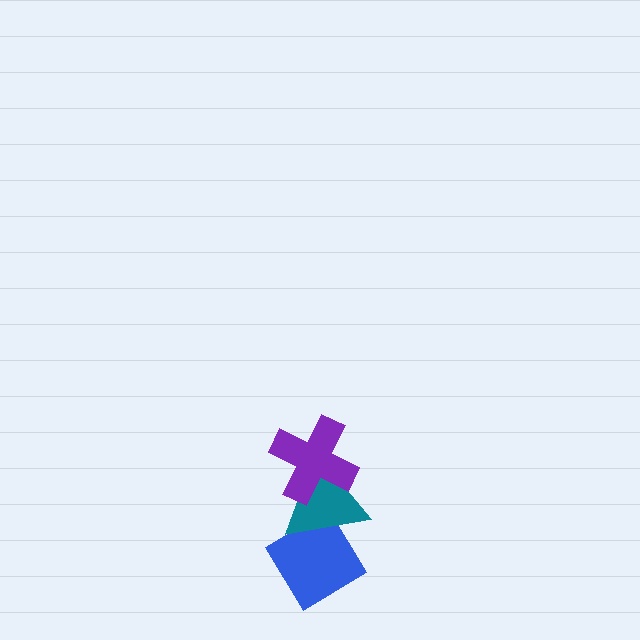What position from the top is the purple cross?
The purple cross is 1st from the top.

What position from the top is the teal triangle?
The teal triangle is 2nd from the top.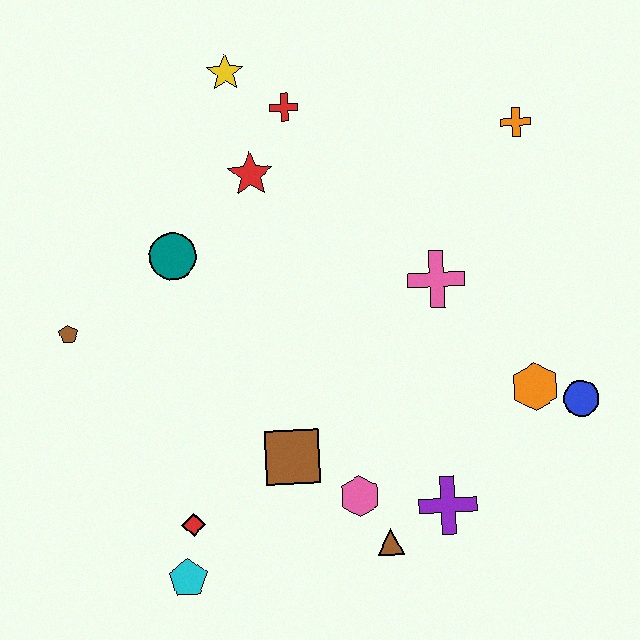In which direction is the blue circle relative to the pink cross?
The blue circle is to the right of the pink cross.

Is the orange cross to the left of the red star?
No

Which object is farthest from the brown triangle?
The yellow star is farthest from the brown triangle.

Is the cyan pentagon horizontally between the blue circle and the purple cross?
No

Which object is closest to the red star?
The red cross is closest to the red star.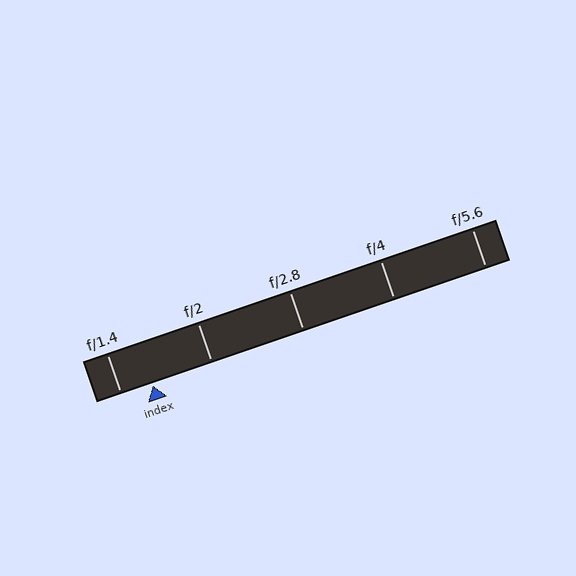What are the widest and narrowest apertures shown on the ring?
The widest aperture shown is f/1.4 and the narrowest is f/5.6.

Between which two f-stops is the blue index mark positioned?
The index mark is between f/1.4 and f/2.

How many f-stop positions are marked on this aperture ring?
There are 5 f-stop positions marked.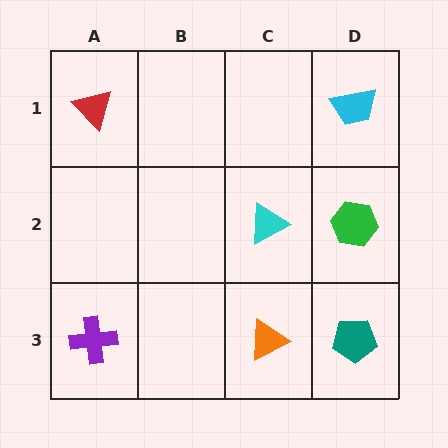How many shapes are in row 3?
3 shapes.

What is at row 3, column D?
A teal pentagon.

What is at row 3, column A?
A purple cross.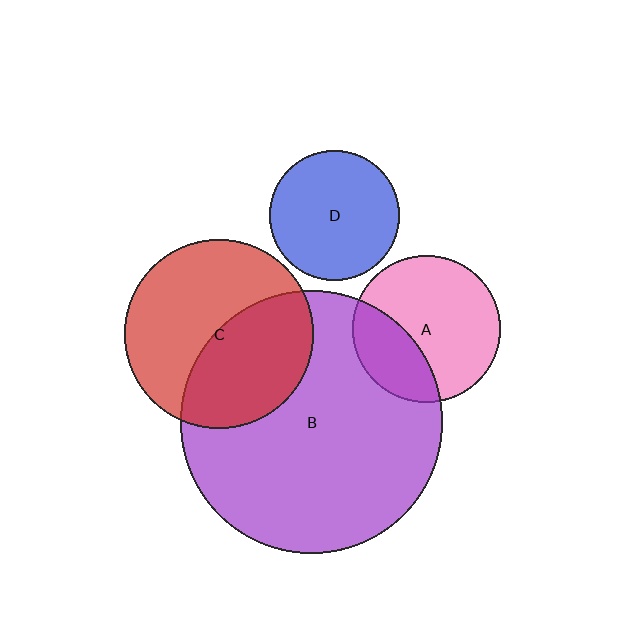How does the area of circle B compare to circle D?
Approximately 4.1 times.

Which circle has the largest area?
Circle B (purple).